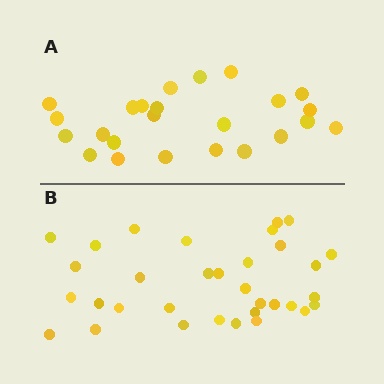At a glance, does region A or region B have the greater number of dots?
Region B (the bottom region) has more dots.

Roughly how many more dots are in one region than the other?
Region B has roughly 8 or so more dots than region A.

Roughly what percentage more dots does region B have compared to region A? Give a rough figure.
About 40% more.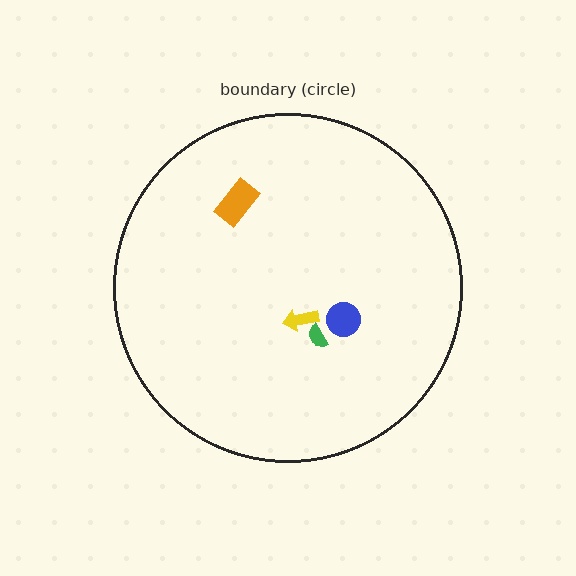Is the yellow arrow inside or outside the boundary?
Inside.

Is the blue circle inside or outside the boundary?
Inside.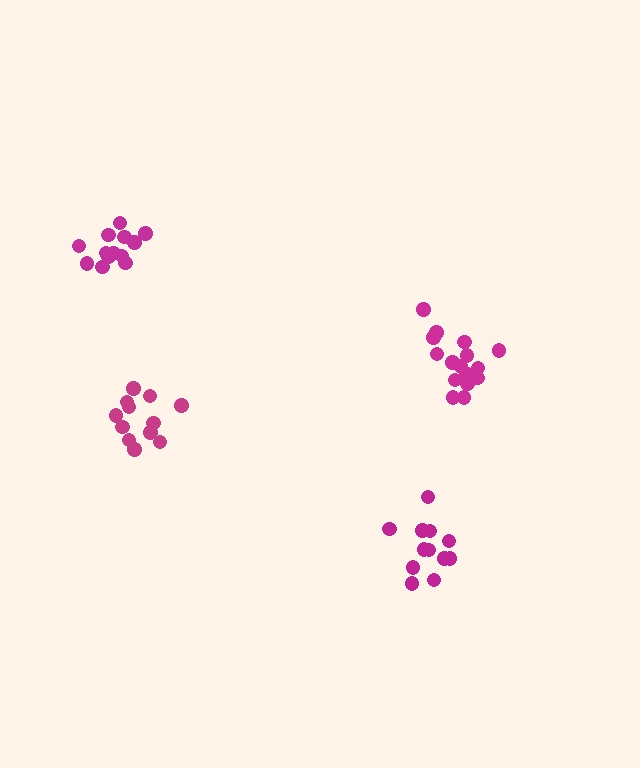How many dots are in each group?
Group 1: 12 dots, Group 2: 17 dots, Group 3: 12 dots, Group 4: 13 dots (54 total).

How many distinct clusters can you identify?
There are 4 distinct clusters.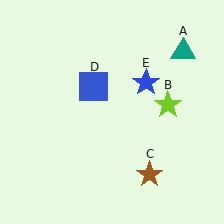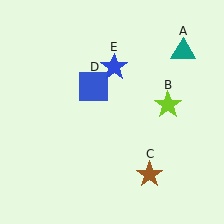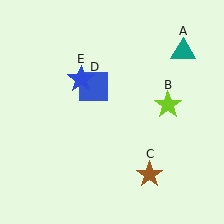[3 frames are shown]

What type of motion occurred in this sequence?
The blue star (object E) rotated counterclockwise around the center of the scene.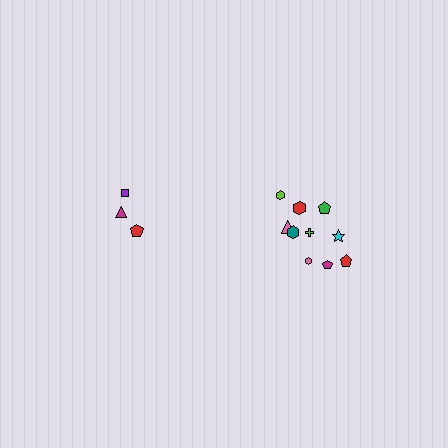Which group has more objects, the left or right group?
The right group.